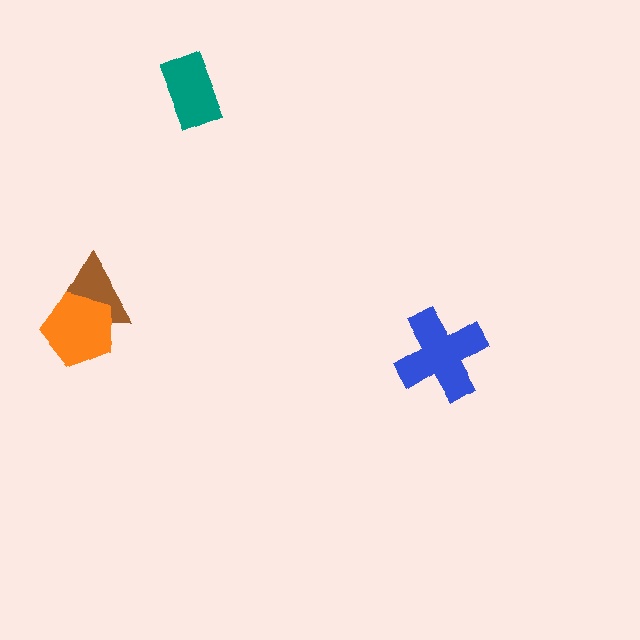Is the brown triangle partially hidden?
Yes, it is partially covered by another shape.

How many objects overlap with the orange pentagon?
1 object overlaps with the orange pentagon.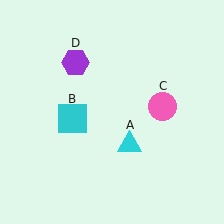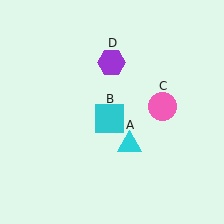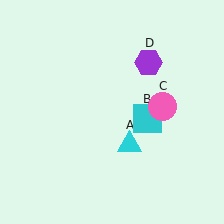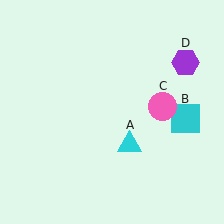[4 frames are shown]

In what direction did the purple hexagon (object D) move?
The purple hexagon (object D) moved right.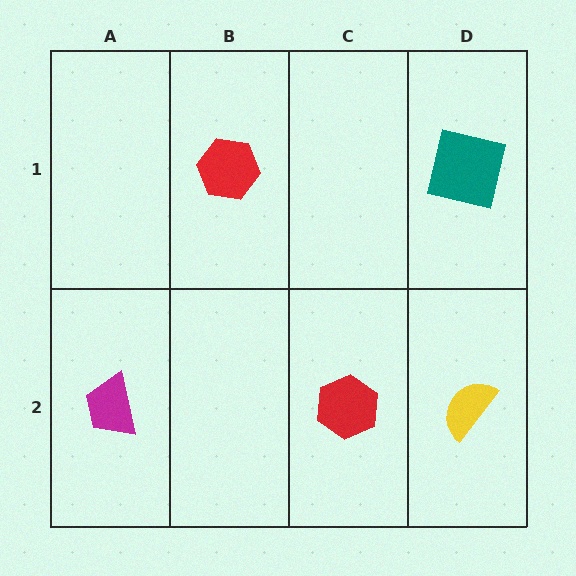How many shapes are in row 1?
2 shapes.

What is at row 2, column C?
A red hexagon.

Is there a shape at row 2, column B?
No, that cell is empty.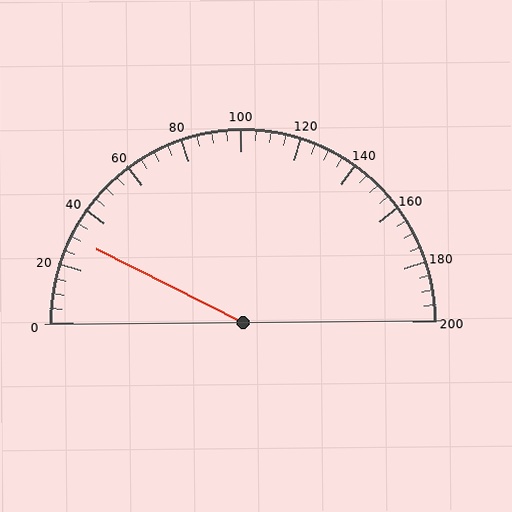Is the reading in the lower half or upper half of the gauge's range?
The reading is in the lower half of the range (0 to 200).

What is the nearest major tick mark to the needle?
The nearest major tick mark is 40.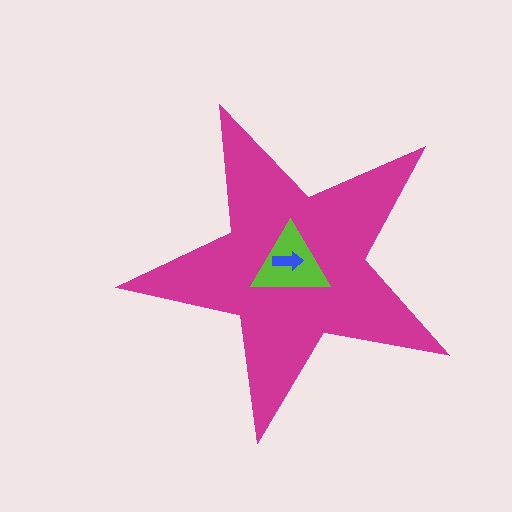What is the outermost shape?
The magenta star.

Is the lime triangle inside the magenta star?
Yes.